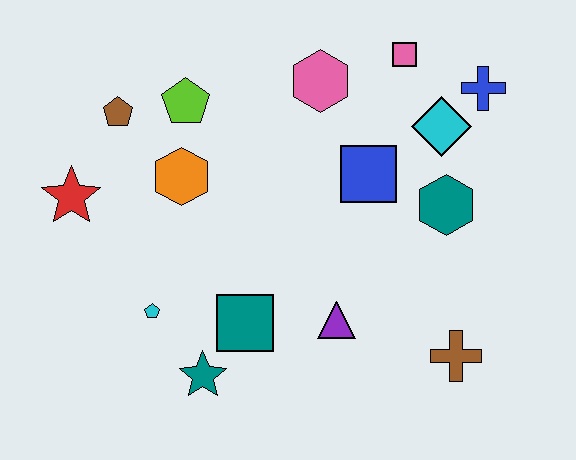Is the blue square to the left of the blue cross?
Yes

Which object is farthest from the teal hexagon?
The red star is farthest from the teal hexagon.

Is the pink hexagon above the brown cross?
Yes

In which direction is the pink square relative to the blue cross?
The pink square is to the left of the blue cross.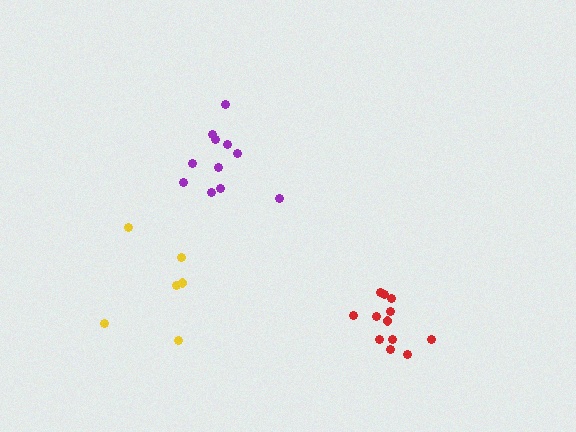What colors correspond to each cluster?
The clusters are colored: purple, red, yellow.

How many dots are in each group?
Group 1: 11 dots, Group 2: 12 dots, Group 3: 6 dots (29 total).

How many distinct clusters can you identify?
There are 3 distinct clusters.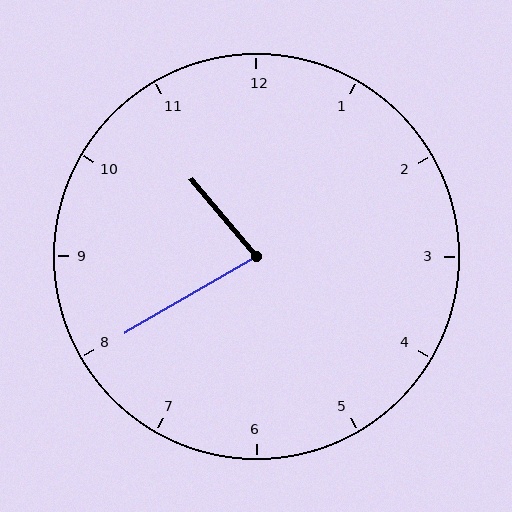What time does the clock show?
10:40.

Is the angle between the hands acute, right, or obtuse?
It is acute.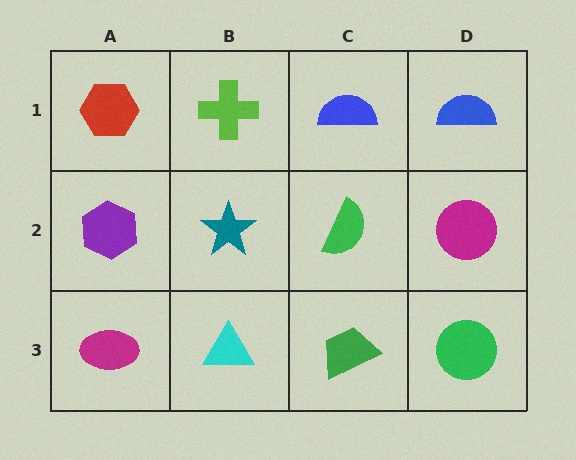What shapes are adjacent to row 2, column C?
A blue semicircle (row 1, column C), a green trapezoid (row 3, column C), a teal star (row 2, column B), a magenta circle (row 2, column D).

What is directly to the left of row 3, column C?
A cyan triangle.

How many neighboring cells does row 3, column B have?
3.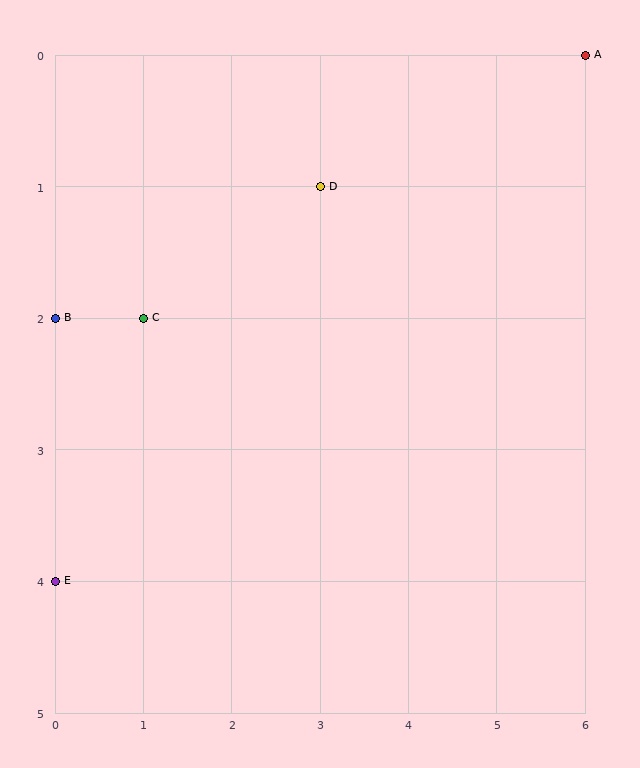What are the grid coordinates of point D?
Point D is at grid coordinates (3, 1).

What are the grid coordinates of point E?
Point E is at grid coordinates (0, 4).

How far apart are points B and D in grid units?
Points B and D are 3 columns and 1 row apart (about 3.2 grid units diagonally).